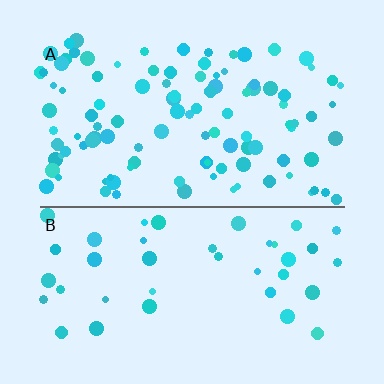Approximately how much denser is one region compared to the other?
Approximately 2.6× — region A over region B.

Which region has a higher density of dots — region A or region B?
A (the top).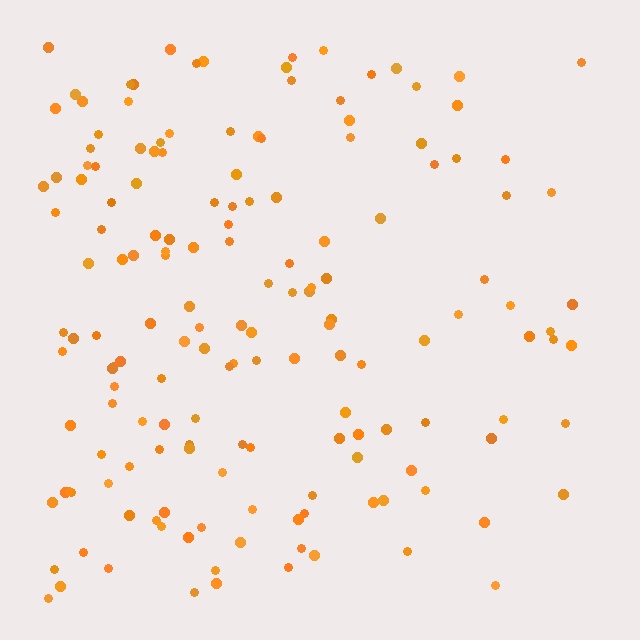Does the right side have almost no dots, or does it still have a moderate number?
Still a moderate number, just noticeably fewer than the left.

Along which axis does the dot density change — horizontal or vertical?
Horizontal.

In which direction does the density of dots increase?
From right to left, with the left side densest.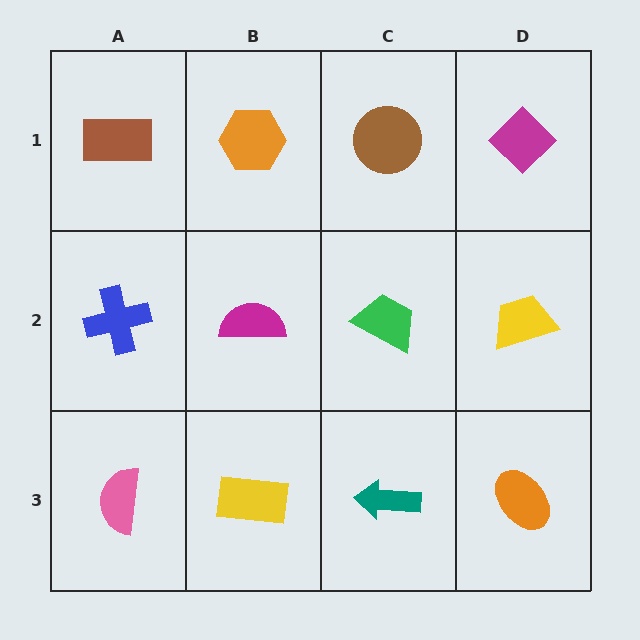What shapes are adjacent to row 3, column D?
A yellow trapezoid (row 2, column D), a teal arrow (row 3, column C).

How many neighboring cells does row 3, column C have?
3.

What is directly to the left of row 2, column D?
A green trapezoid.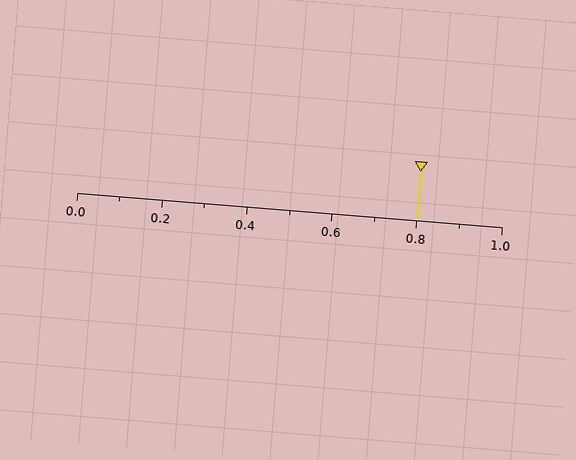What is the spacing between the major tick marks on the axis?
The major ticks are spaced 0.2 apart.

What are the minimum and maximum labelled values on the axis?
The axis runs from 0.0 to 1.0.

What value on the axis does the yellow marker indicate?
The marker indicates approximately 0.8.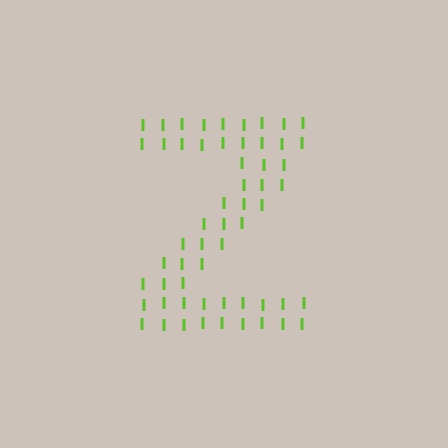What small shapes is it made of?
It is made of small letter I's.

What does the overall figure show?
The overall figure shows the letter Z.